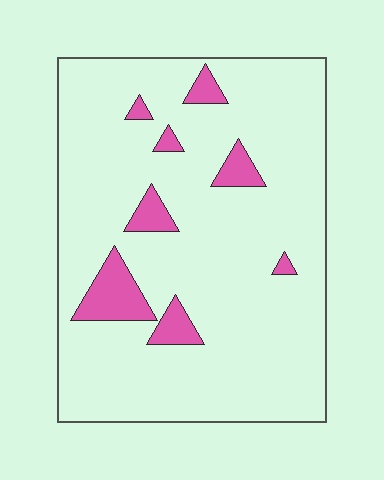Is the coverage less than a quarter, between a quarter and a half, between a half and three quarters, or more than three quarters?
Less than a quarter.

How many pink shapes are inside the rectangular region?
8.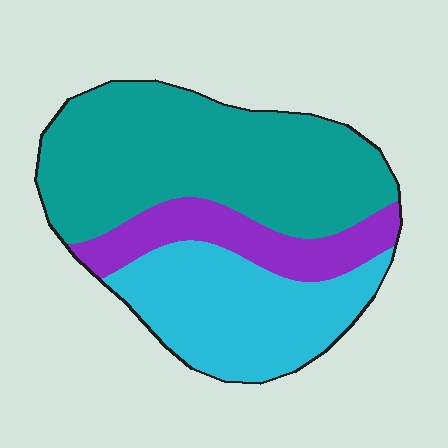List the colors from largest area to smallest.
From largest to smallest: teal, cyan, purple.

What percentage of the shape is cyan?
Cyan takes up about one third (1/3) of the shape.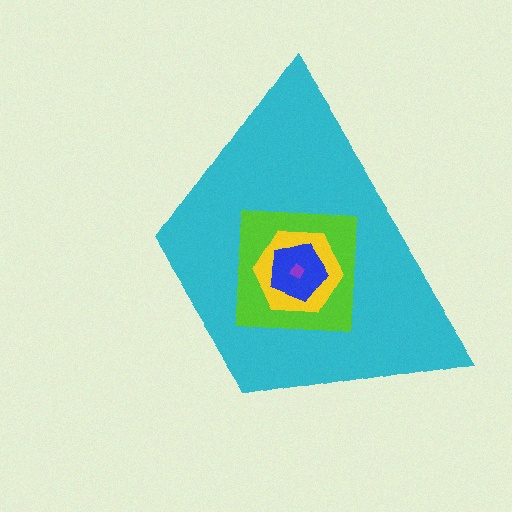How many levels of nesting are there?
5.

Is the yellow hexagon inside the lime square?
Yes.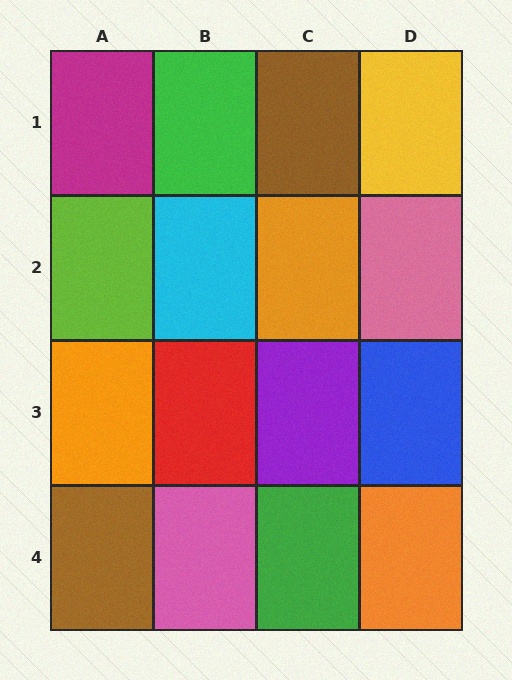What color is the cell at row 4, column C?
Green.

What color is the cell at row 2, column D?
Pink.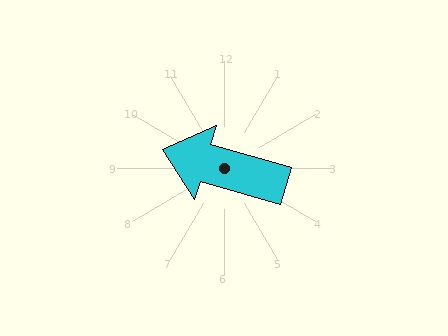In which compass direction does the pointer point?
West.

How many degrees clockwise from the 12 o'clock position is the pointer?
Approximately 286 degrees.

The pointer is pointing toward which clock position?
Roughly 10 o'clock.